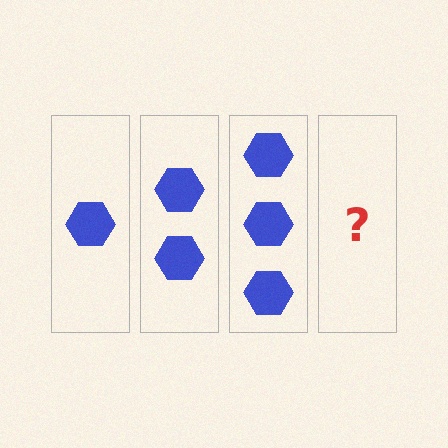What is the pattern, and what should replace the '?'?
The pattern is that each step adds one more hexagon. The '?' should be 4 hexagons.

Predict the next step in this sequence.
The next step is 4 hexagons.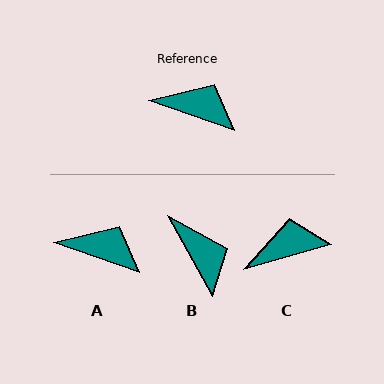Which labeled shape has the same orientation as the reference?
A.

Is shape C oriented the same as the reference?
No, it is off by about 35 degrees.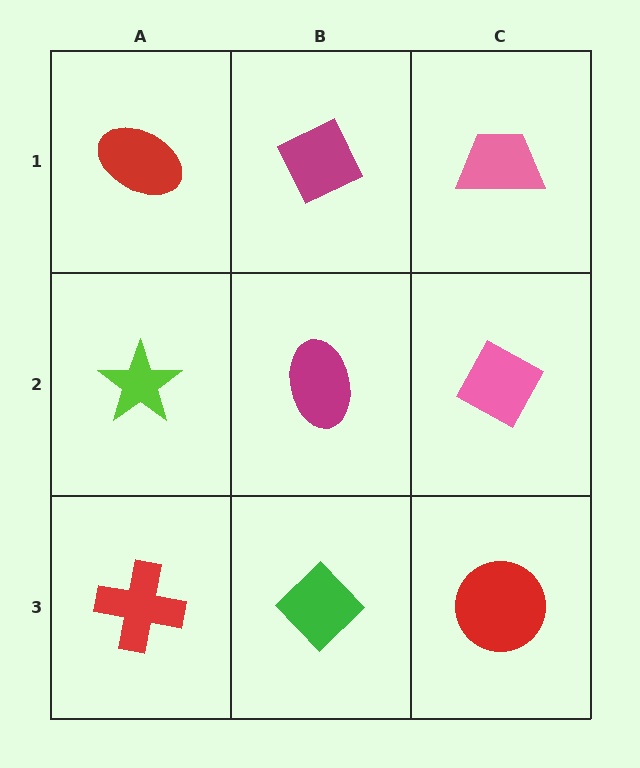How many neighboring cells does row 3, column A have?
2.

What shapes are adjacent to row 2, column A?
A red ellipse (row 1, column A), a red cross (row 3, column A), a magenta ellipse (row 2, column B).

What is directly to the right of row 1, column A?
A magenta diamond.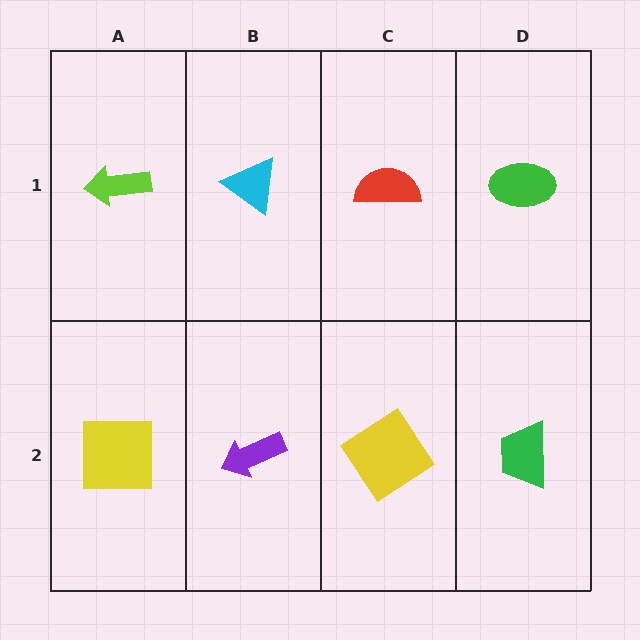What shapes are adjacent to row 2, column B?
A cyan triangle (row 1, column B), a yellow square (row 2, column A), a yellow diamond (row 2, column C).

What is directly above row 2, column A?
A lime arrow.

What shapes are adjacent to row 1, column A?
A yellow square (row 2, column A), a cyan triangle (row 1, column B).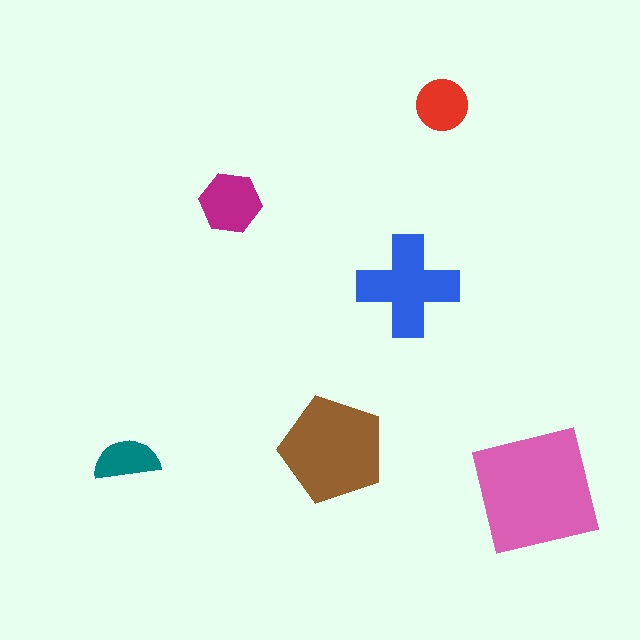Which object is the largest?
The pink square.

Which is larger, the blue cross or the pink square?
The pink square.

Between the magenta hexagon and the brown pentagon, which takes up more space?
The brown pentagon.